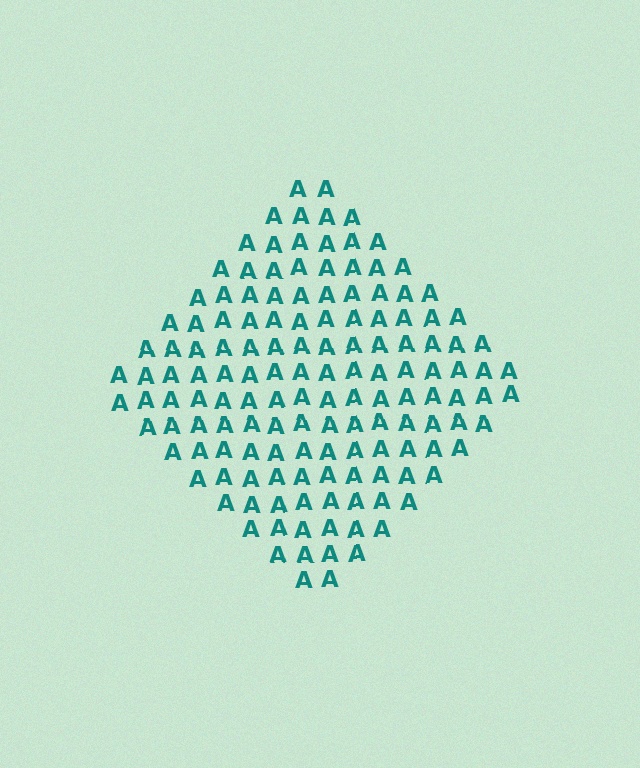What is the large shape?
The large shape is a diamond.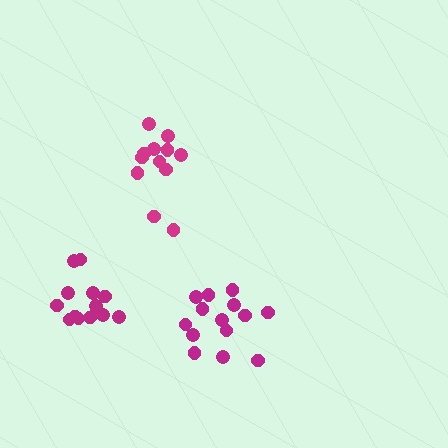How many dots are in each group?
Group 1: 12 dots, Group 2: 14 dots, Group 3: 14 dots (40 total).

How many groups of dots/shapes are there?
There are 3 groups.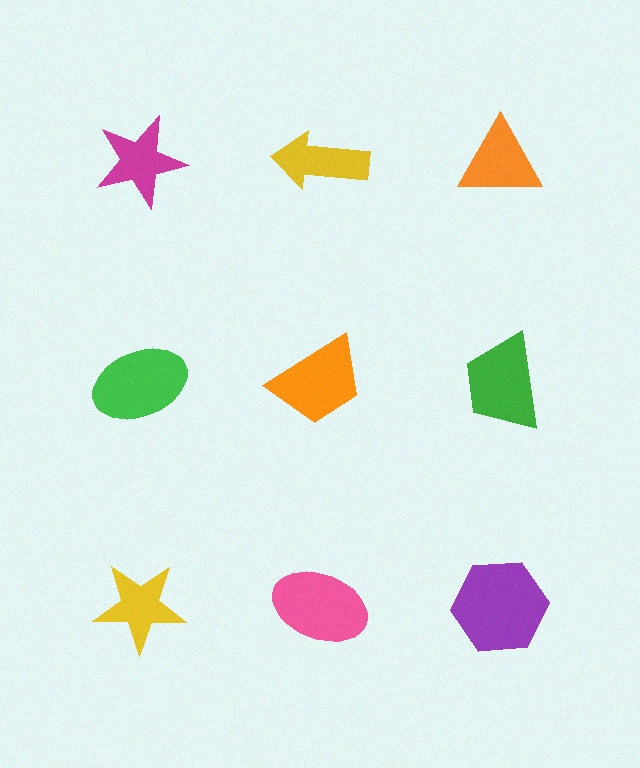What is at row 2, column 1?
A green ellipse.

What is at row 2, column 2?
An orange trapezoid.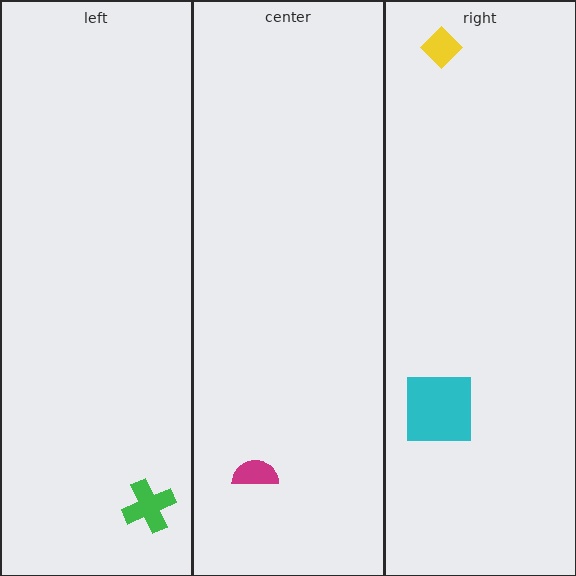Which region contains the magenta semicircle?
The center region.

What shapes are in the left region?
The green cross.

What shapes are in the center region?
The magenta semicircle.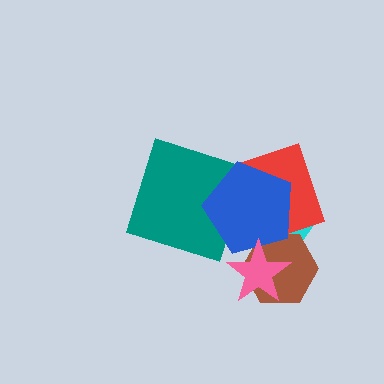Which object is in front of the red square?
The blue pentagon is in front of the red square.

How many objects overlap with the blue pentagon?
5 objects overlap with the blue pentagon.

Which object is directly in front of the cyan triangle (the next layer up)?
The brown hexagon is directly in front of the cyan triangle.